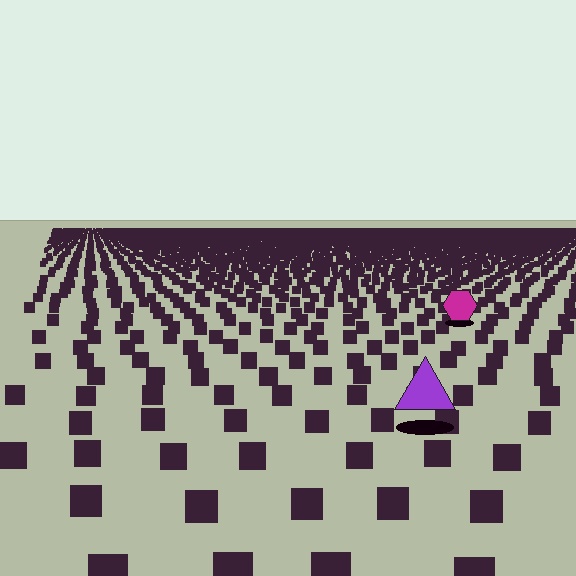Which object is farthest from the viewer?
The magenta hexagon is farthest from the viewer. It appears smaller and the ground texture around it is denser.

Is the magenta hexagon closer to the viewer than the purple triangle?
No. The purple triangle is closer — you can tell from the texture gradient: the ground texture is coarser near it.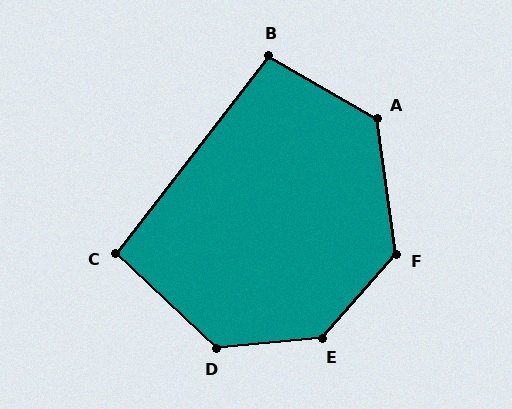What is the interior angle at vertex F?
Approximately 131 degrees (obtuse).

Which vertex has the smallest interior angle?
C, at approximately 95 degrees.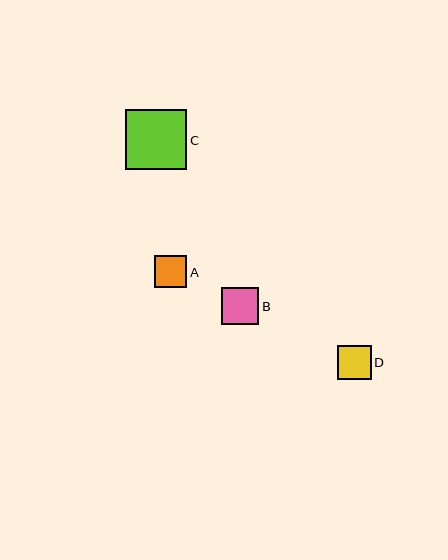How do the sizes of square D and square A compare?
Square D and square A are approximately the same size.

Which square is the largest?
Square C is the largest with a size of approximately 61 pixels.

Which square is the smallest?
Square A is the smallest with a size of approximately 32 pixels.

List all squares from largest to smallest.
From largest to smallest: C, B, D, A.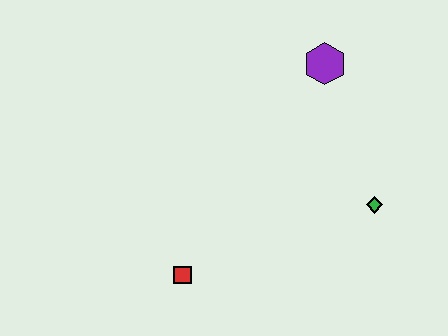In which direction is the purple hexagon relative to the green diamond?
The purple hexagon is above the green diamond.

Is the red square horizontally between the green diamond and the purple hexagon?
No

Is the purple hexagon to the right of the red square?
Yes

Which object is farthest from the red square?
The purple hexagon is farthest from the red square.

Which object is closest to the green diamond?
The purple hexagon is closest to the green diamond.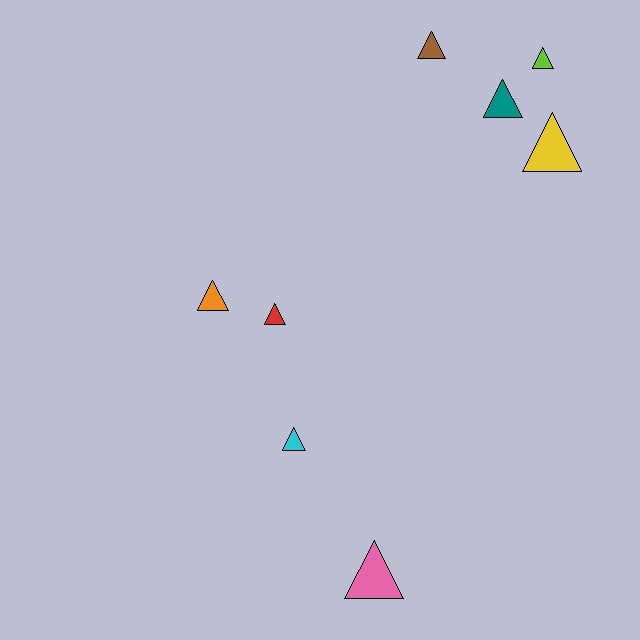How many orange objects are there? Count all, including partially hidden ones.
There is 1 orange object.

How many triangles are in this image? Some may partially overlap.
There are 8 triangles.